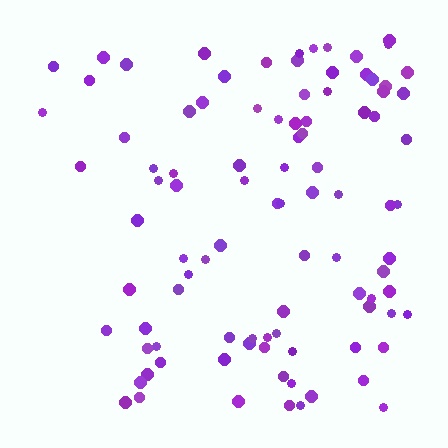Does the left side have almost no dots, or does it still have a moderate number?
Still a moderate number, just noticeably fewer than the right.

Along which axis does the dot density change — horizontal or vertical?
Horizontal.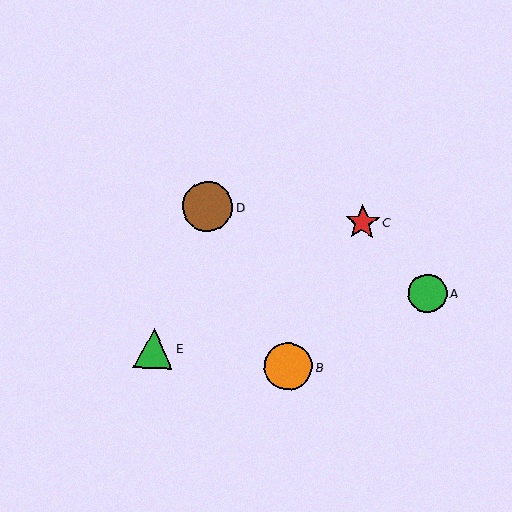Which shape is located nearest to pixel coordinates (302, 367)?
The orange circle (labeled B) at (288, 367) is nearest to that location.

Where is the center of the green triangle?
The center of the green triangle is at (153, 348).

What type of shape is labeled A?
Shape A is a green circle.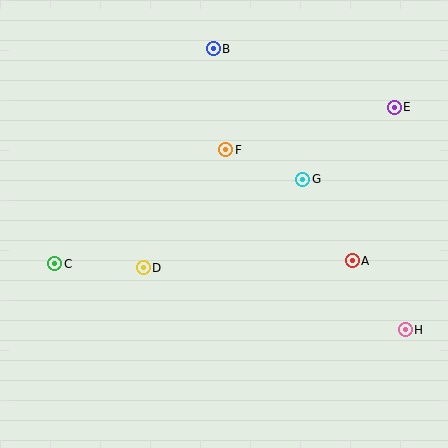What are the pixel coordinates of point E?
Point E is at (394, 107).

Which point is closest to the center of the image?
Point F at (226, 150) is closest to the center.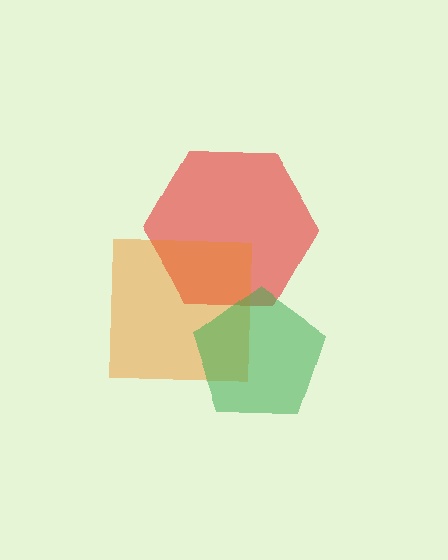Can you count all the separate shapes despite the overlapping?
Yes, there are 3 separate shapes.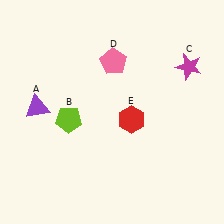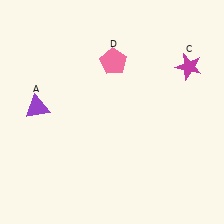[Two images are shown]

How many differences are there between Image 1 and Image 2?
There are 2 differences between the two images.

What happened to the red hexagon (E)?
The red hexagon (E) was removed in Image 2. It was in the bottom-right area of Image 1.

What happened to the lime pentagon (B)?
The lime pentagon (B) was removed in Image 2. It was in the bottom-left area of Image 1.